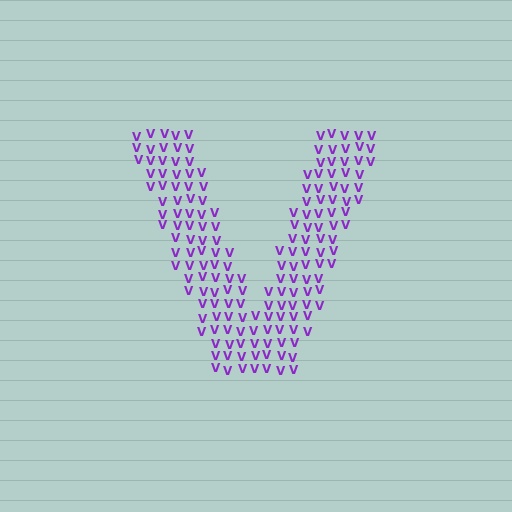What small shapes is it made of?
It is made of small letter V's.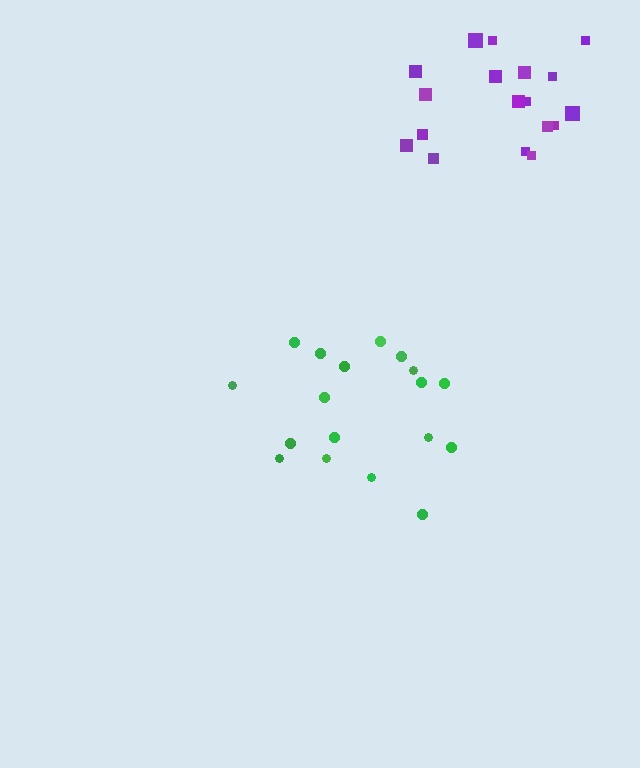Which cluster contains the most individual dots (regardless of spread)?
Green (18).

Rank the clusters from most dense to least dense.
purple, green.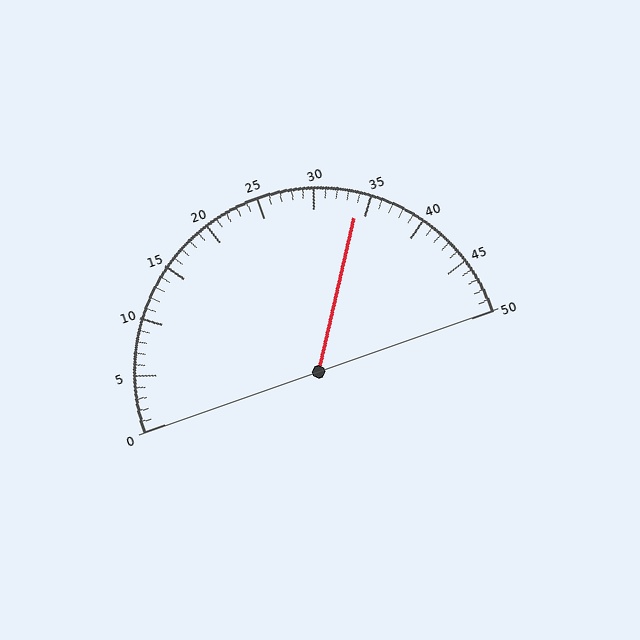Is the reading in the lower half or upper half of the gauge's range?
The reading is in the upper half of the range (0 to 50).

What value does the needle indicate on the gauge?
The needle indicates approximately 34.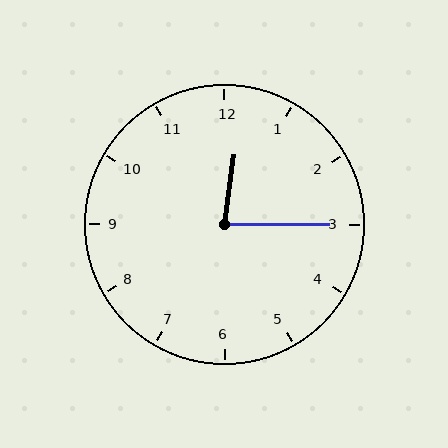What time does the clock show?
12:15.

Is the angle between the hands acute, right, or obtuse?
It is acute.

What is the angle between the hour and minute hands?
Approximately 82 degrees.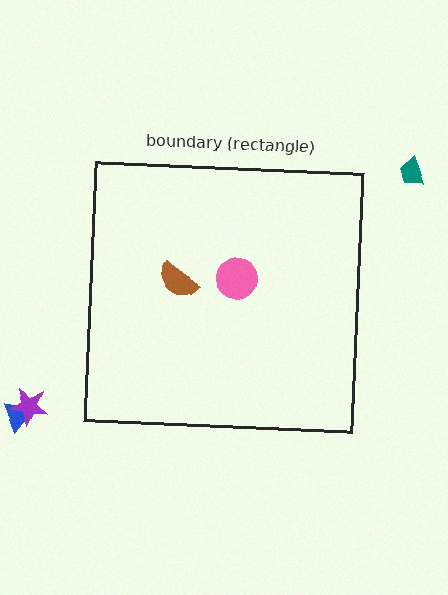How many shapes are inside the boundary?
2 inside, 3 outside.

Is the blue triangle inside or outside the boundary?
Outside.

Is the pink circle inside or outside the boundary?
Inside.